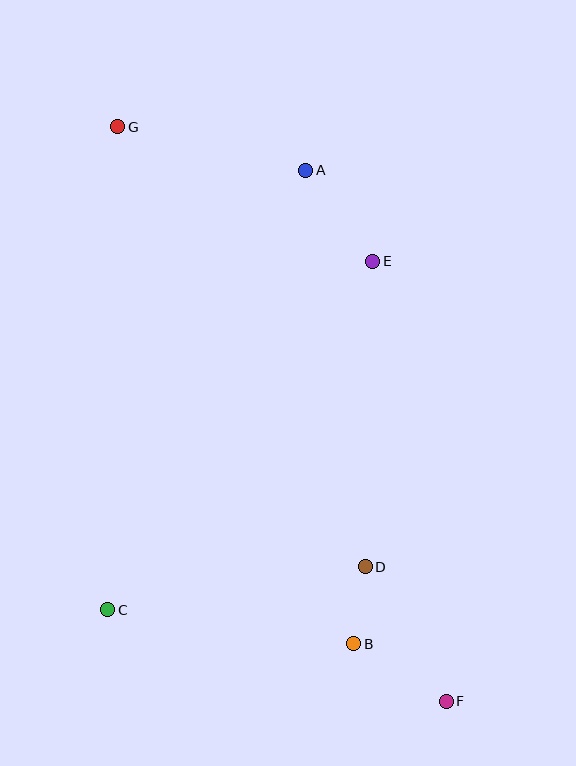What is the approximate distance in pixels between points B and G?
The distance between B and G is approximately 568 pixels.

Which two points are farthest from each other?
Points F and G are farthest from each other.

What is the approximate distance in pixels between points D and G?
The distance between D and G is approximately 505 pixels.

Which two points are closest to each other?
Points B and D are closest to each other.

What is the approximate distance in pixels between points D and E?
The distance between D and E is approximately 306 pixels.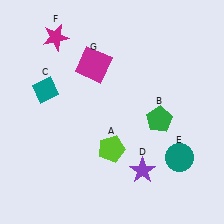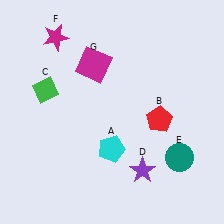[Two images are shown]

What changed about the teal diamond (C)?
In Image 1, C is teal. In Image 2, it changed to green.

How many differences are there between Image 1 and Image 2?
There are 3 differences between the two images.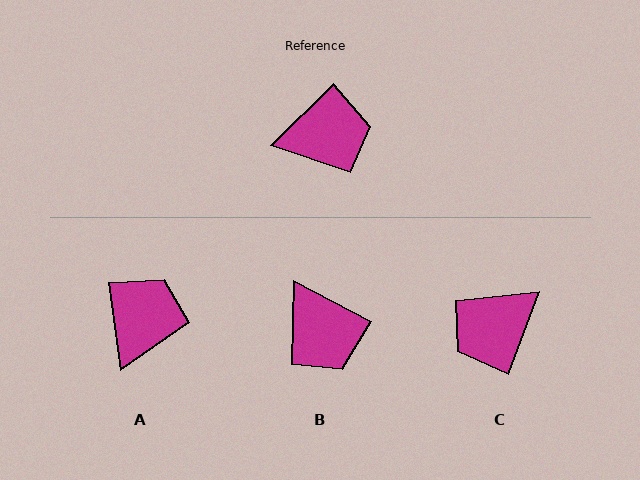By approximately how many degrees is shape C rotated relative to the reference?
Approximately 155 degrees clockwise.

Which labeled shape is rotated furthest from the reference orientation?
C, about 155 degrees away.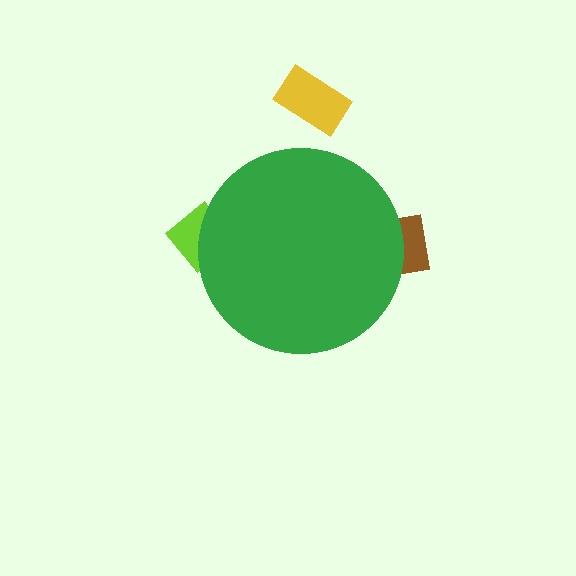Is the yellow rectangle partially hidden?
No, the yellow rectangle is fully visible.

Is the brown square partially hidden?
Yes, the brown square is partially hidden behind the green circle.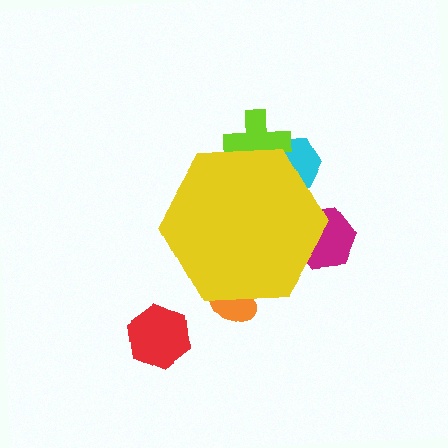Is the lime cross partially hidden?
Yes, the lime cross is partially hidden behind the yellow hexagon.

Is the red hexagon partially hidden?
No, the red hexagon is fully visible.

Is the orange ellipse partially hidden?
Yes, the orange ellipse is partially hidden behind the yellow hexagon.